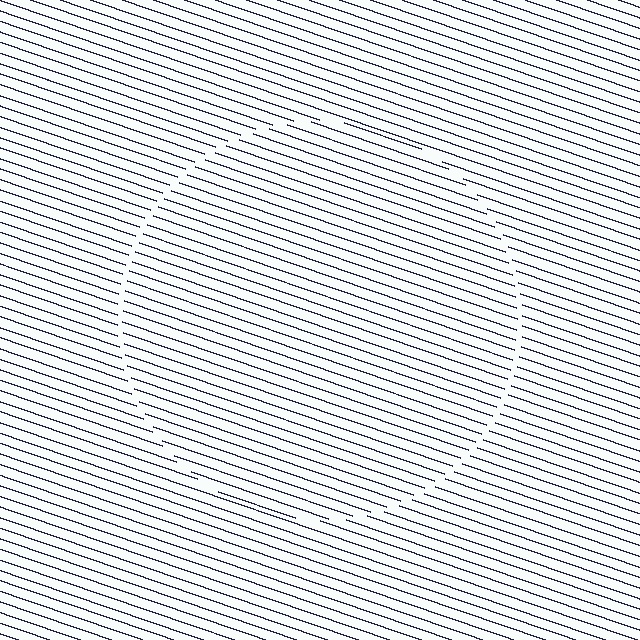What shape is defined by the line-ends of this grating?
An illusory circle. The interior of the shape contains the same grating, shifted by half a period — the contour is defined by the phase discontinuity where line-ends from the inner and outer gratings abut.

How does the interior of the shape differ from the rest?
The interior of the shape contains the same grating, shifted by half a period — the contour is defined by the phase discontinuity where line-ends from the inner and outer gratings abut.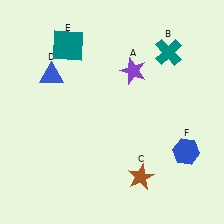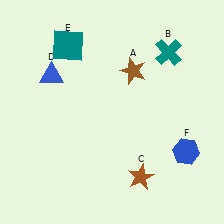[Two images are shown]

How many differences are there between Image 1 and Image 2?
There is 1 difference between the two images.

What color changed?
The star (A) changed from purple in Image 1 to brown in Image 2.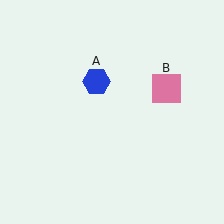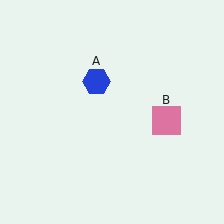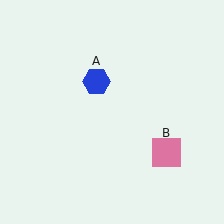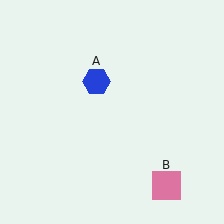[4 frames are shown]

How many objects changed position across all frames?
1 object changed position: pink square (object B).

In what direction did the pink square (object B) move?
The pink square (object B) moved down.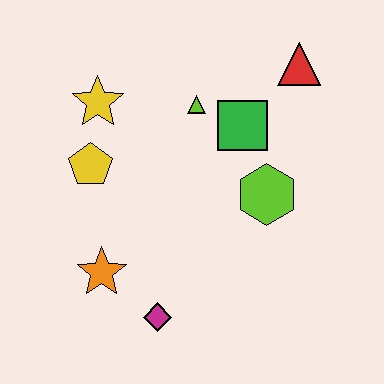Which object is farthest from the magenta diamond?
The red triangle is farthest from the magenta diamond.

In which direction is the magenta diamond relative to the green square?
The magenta diamond is below the green square.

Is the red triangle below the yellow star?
No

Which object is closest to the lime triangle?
The green square is closest to the lime triangle.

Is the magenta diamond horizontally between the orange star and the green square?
Yes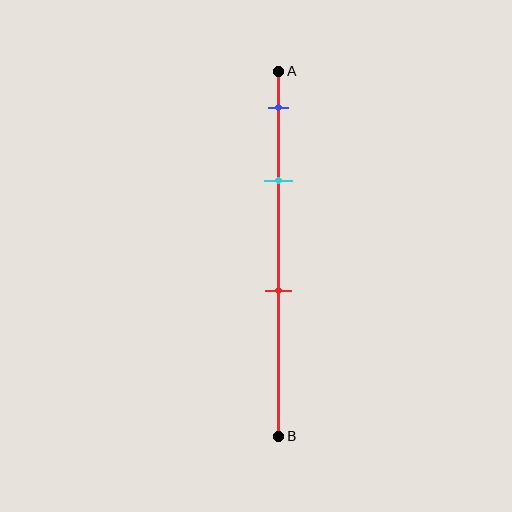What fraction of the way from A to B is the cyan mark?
The cyan mark is approximately 30% (0.3) of the way from A to B.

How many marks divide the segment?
There are 3 marks dividing the segment.